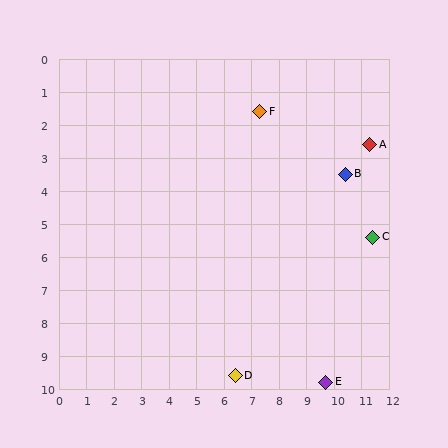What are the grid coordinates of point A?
Point A is at approximately (11.3, 2.6).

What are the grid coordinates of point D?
Point D is at approximately (6.4, 9.6).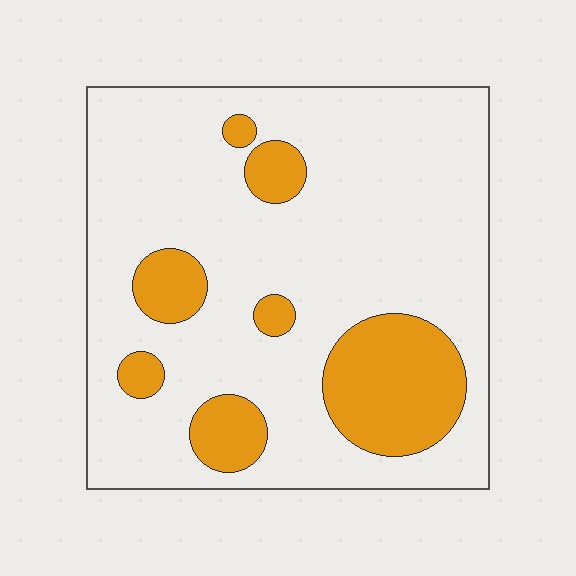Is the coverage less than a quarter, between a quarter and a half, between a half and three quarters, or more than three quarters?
Less than a quarter.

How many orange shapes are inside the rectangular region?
7.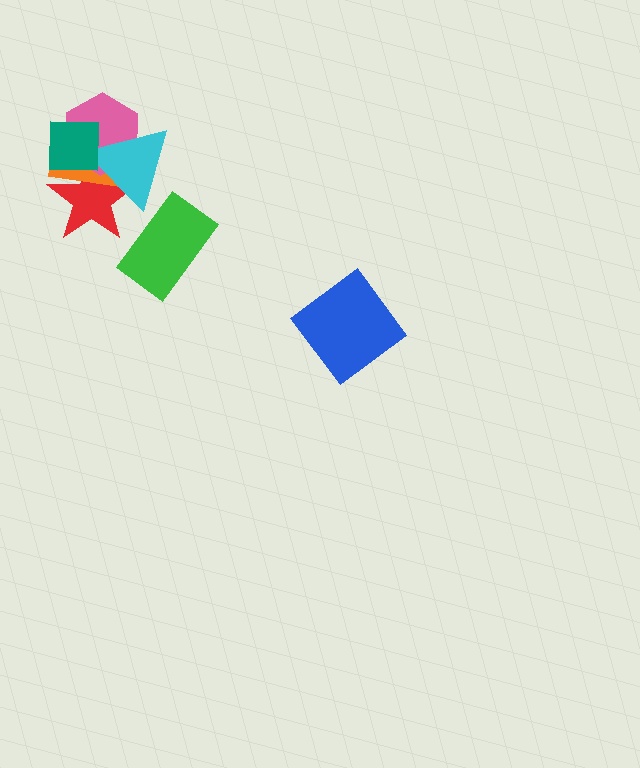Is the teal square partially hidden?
No, no other shape covers it.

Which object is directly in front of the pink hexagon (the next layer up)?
The cyan triangle is directly in front of the pink hexagon.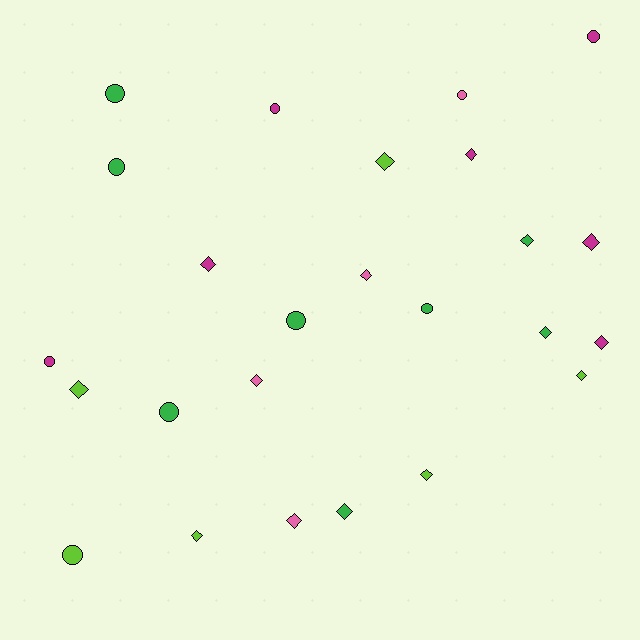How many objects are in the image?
There are 25 objects.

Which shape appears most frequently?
Diamond, with 15 objects.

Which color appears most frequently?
Green, with 8 objects.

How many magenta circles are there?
There are 3 magenta circles.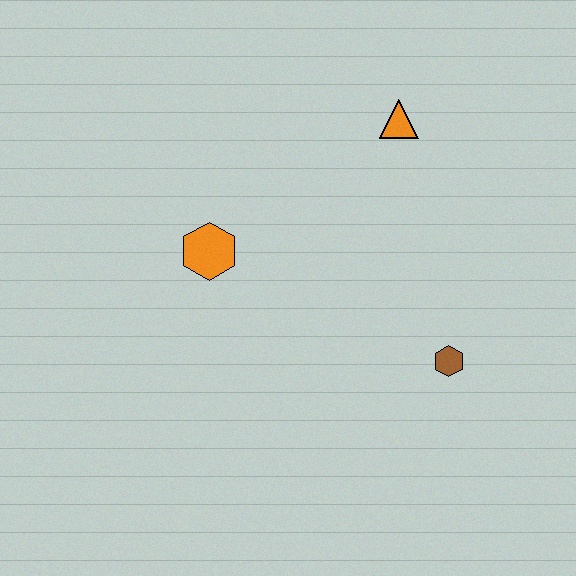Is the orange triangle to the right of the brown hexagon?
No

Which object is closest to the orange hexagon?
The orange triangle is closest to the orange hexagon.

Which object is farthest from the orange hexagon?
The brown hexagon is farthest from the orange hexagon.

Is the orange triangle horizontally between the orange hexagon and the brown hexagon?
Yes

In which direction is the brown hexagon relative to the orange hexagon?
The brown hexagon is to the right of the orange hexagon.